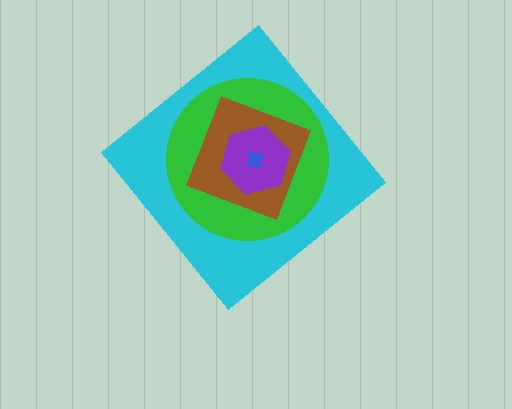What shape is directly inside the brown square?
The purple hexagon.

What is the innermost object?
The blue cross.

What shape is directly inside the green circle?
The brown square.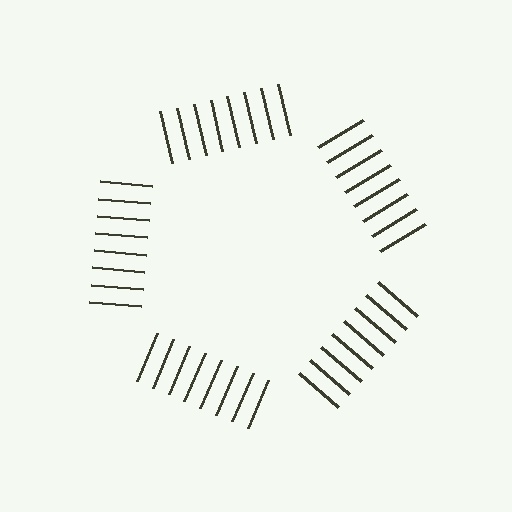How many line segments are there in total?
40 — 8 along each of the 5 edges.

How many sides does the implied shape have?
5 sides — the line-ends trace a pentagon.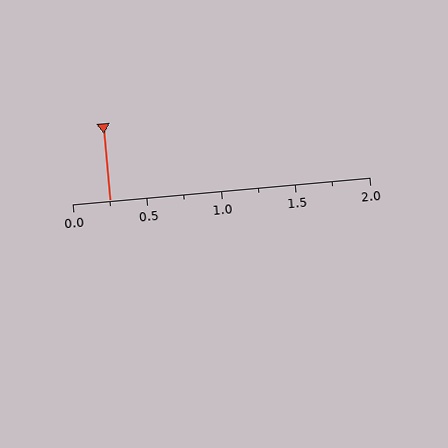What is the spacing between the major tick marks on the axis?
The major ticks are spaced 0.5 apart.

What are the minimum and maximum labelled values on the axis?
The axis runs from 0.0 to 2.0.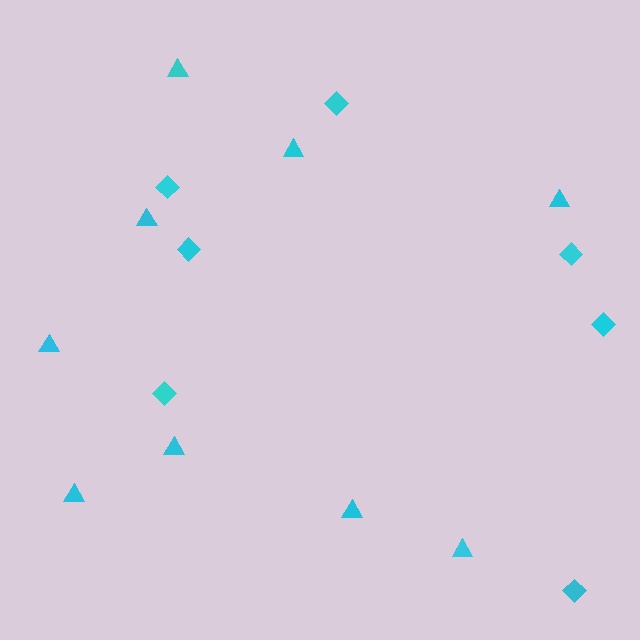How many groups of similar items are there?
There are 2 groups: one group of triangles (9) and one group of diamonds (7).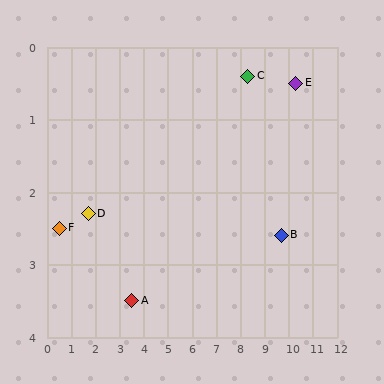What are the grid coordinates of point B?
Point B is at approximately (9.7, 2.6).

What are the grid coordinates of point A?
Point A is at approximately (3.5, 3.5).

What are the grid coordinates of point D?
Point D is at approximately (1.7, 2.3).